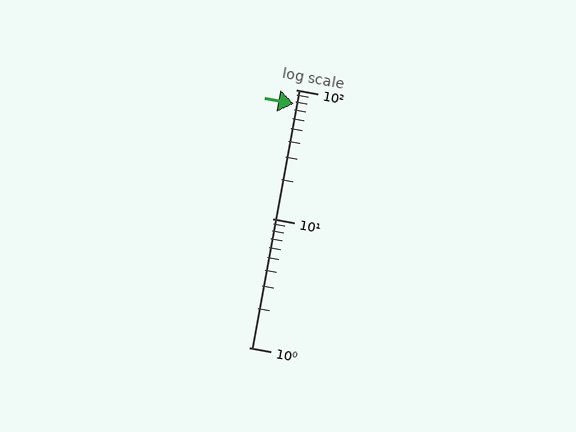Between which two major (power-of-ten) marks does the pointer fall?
The pointer is between 10 and 100.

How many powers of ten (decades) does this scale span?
The scale spans 2 decades, from 1 to 100.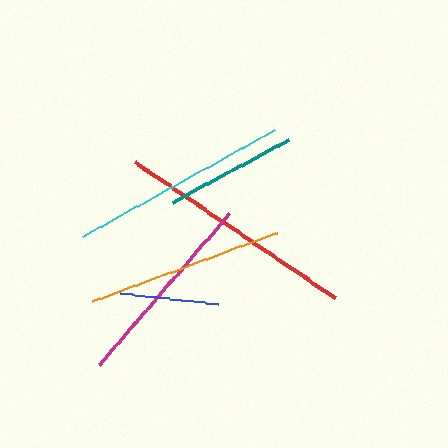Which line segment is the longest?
The red line is the longest at approximately 242 pixels.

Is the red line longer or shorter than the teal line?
The red line is longer than the teal line.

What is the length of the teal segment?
The teal segment is approximately 133 pixels long.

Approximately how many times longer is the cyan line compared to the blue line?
The cyan line is approximately 2.2 times the length of the blue line.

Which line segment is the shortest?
The blue line is the shortest at approximately 98 pixels.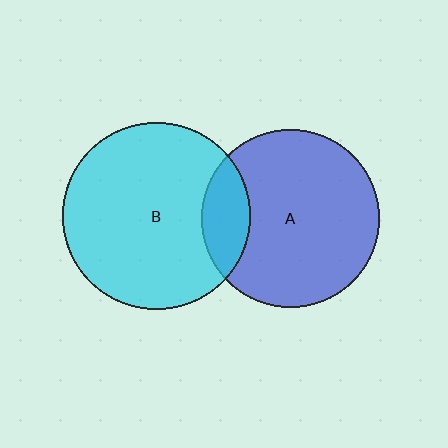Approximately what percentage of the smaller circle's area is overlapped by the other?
Approximately 15%.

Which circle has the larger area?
Circle B (cyan).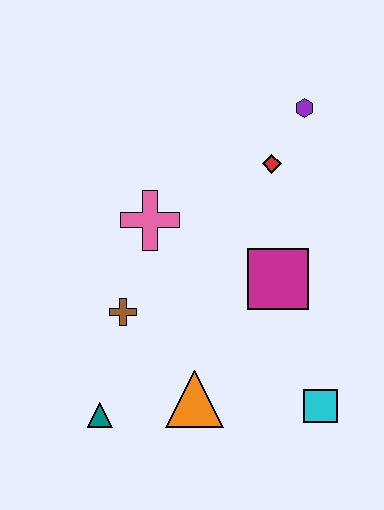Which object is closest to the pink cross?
The brown cross is closest to the pink cross.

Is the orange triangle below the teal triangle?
No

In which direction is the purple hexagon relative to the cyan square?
The purple hexagon is above the cyan square.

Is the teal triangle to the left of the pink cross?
Yes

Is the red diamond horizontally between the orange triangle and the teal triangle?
No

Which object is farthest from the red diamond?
The teal triangle is farthest from the red diamond.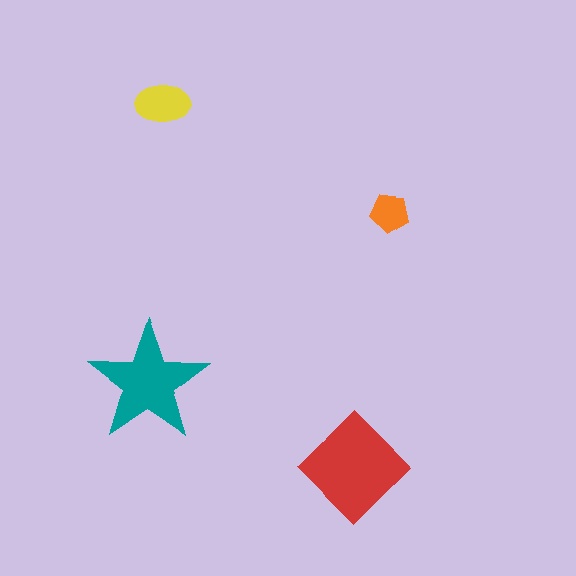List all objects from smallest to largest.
The orange pentagon, the yellow ellipse, the teal star, the red diamond.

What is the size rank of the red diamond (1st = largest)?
1st.